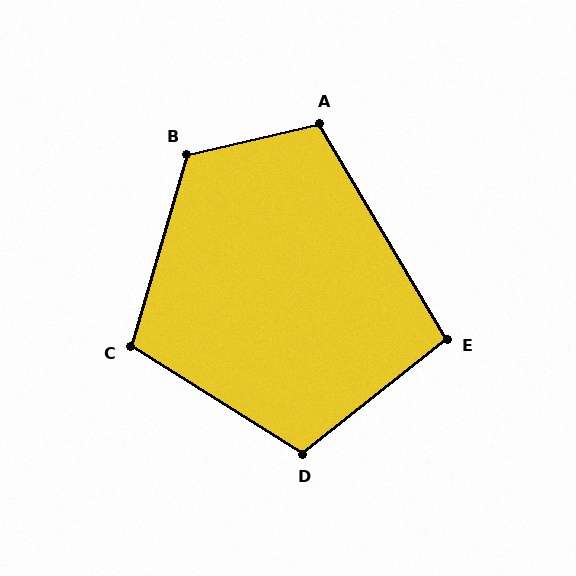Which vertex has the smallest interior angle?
E, at approximately 98 degrees.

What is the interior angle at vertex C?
Approximately 106 degrees (obtuse).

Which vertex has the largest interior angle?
B, at approximately 119 degrees.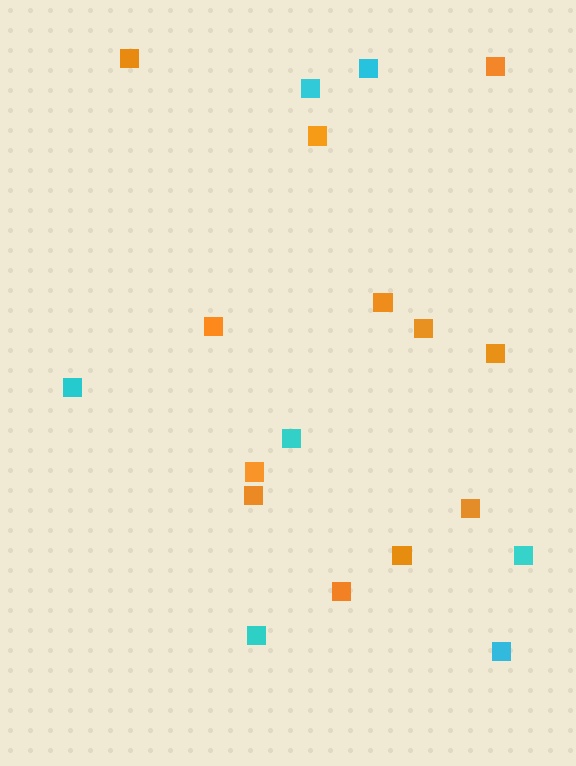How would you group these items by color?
There are 2 groups: one group of cyan squares (7) and one group of orange squares (12).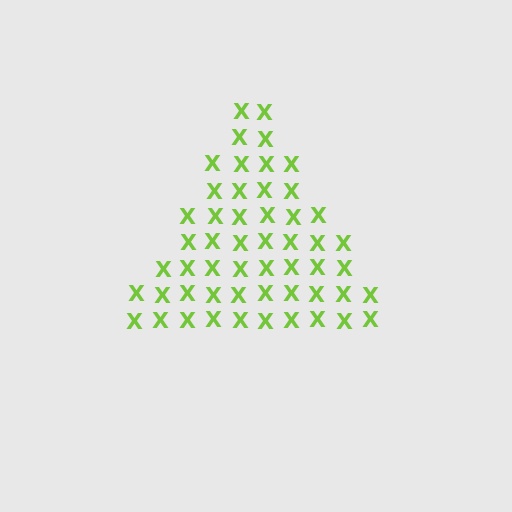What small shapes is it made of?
It is made of small letter X's.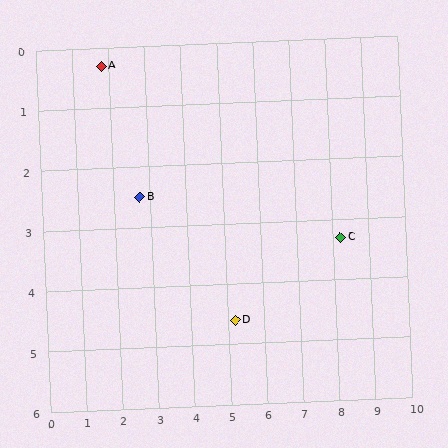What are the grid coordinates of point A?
Point A is at approximately (1.8, 0.3).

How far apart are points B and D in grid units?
Points B and D are about 3.3 grid units apart.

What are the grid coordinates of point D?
Point D is at approximately (5.2, 4.6).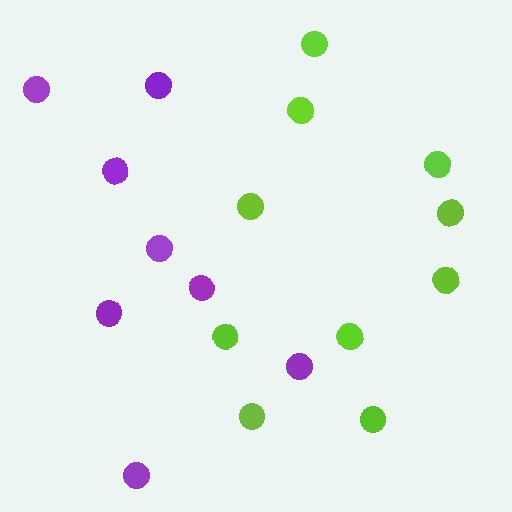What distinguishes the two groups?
There are 2 groups: one group of lime circles (10) and one group of purple circles (8).